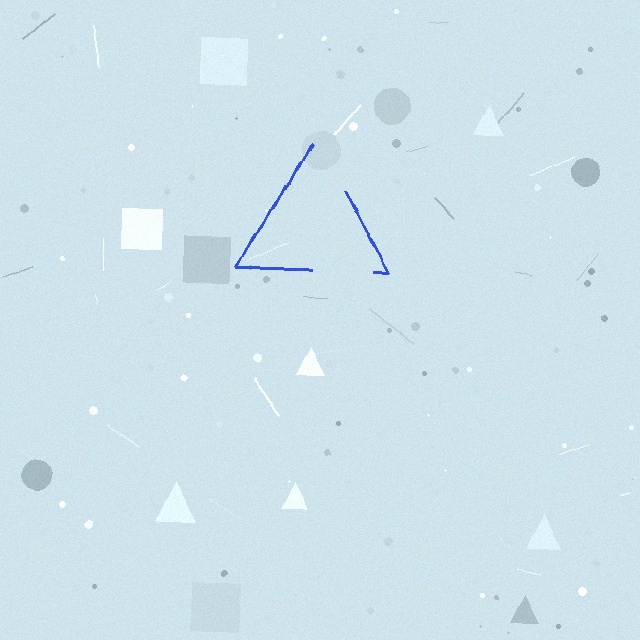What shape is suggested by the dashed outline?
The dashed outline suggests a triangle.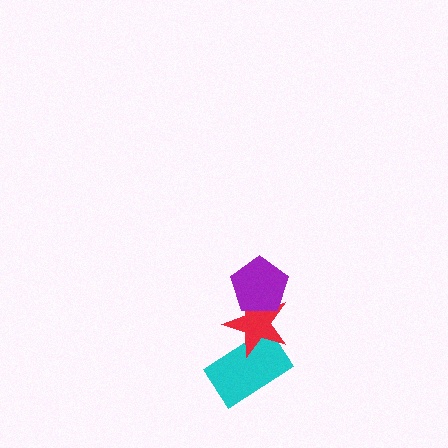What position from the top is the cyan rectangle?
The cyan rectangle is 3rd from the top.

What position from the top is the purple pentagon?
The purple pentagon is 1st from the top.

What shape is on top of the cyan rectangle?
The red star is on top of the cyan rectangle.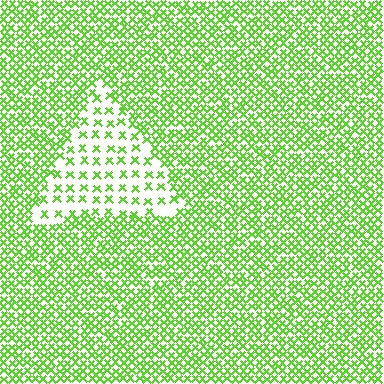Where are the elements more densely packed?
The elements are more densely packed outside the triangle boundary.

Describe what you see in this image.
The image contains small lime elements arranged at two different densities. A triangle-shaped region is visible where the elements are less densely packed than the surrounding area.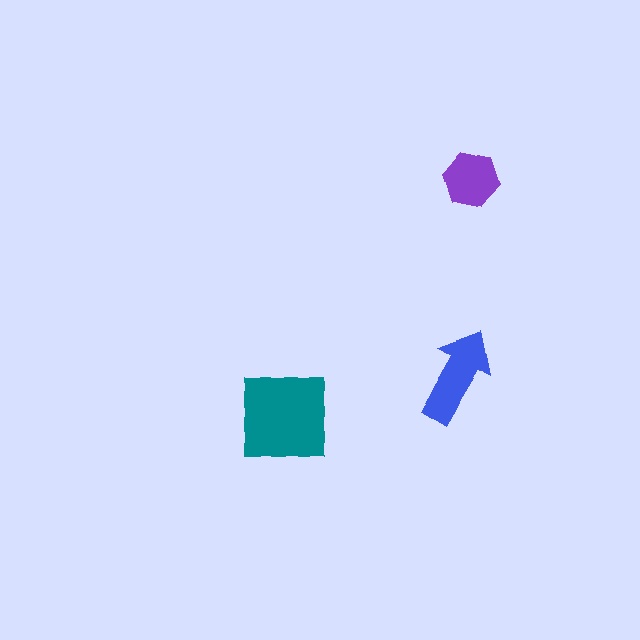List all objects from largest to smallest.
The teal square, the blue arrow, the purple hexagon.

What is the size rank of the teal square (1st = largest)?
1st.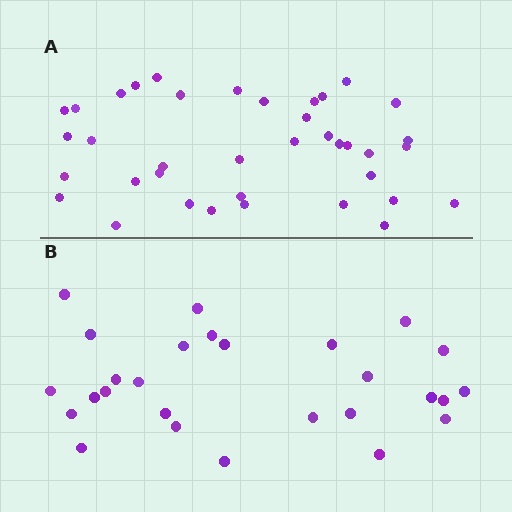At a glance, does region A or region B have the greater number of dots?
Region A (the top region) has more dots.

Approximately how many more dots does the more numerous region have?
Region A has roughly 12 or so more dots than region B.